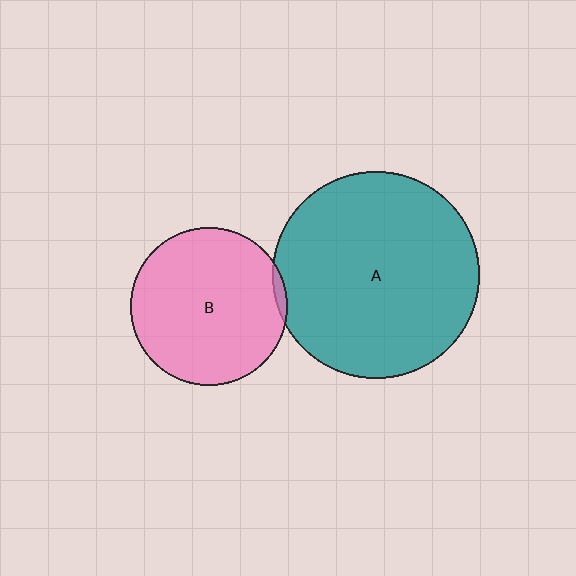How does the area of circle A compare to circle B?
Approximately 1.7 times.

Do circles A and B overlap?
Yes.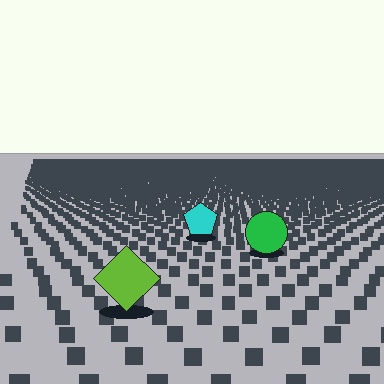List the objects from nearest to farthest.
From nearest to farthest: the lime diamond, the green circle, the cyan pentagon.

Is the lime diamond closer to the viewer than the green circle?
Yes. The lime diamond is closer — you can tell from the texture gradient: the ground texture is coarser near it.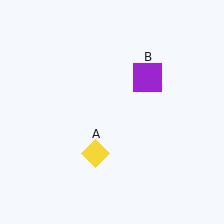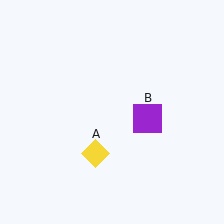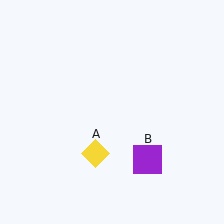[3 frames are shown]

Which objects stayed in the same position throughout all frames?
Yellow diamond (object A) remained stationary.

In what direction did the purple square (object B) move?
The purple square (object B) moved down.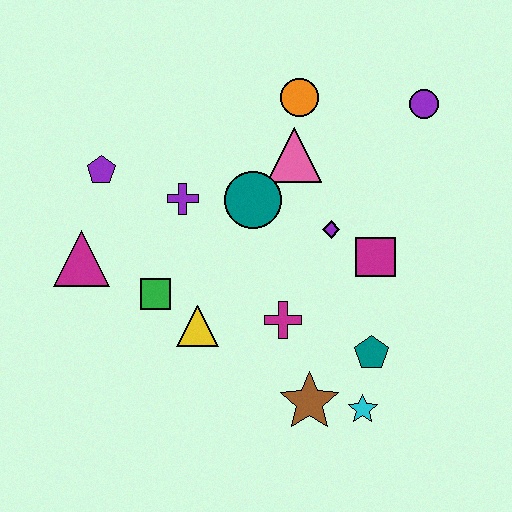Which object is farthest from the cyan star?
The purple pentagon is farthest from the cyan star.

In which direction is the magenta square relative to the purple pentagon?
The magenta square is to the right of the purple pentagon.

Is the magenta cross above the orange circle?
No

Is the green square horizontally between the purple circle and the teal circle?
No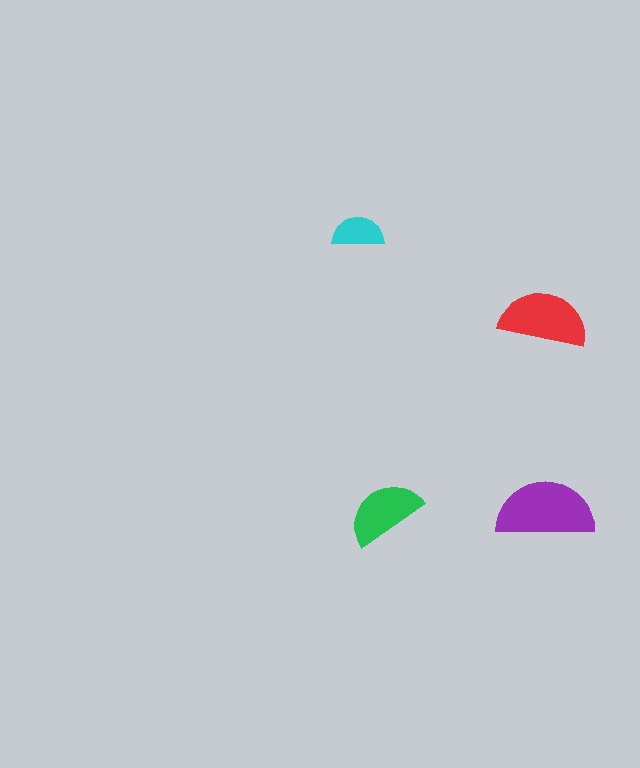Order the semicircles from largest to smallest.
the purple one, the red one, the green one, the cyan one.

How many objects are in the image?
There are 4 objects in the image.